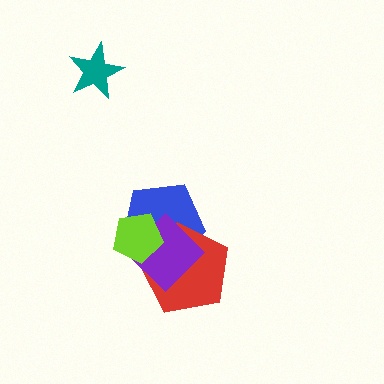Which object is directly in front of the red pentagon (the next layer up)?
The purple diamond is directly in front of the red pentagon.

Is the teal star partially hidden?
No, no other shape covers it.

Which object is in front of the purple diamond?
The lime pentagon is in front of the purple diamond.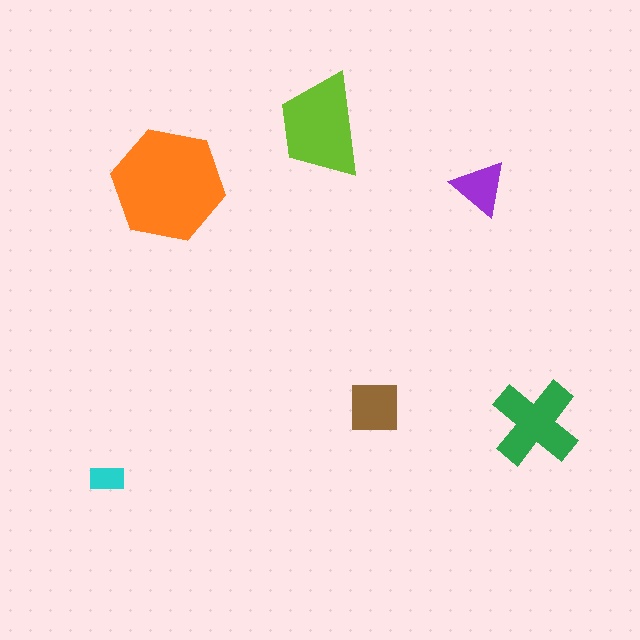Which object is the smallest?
The cyan rectangle.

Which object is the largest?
The orange hexagon.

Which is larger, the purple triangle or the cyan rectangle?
The purple triangle.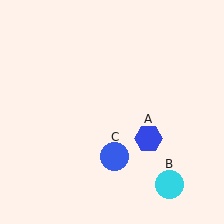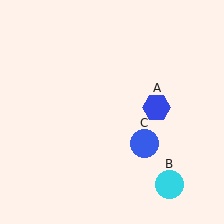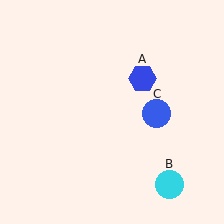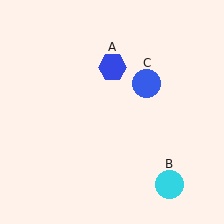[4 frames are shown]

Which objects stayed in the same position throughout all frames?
Cyan circle (object B) remained stationary.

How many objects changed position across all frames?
2 objects changed position: blue hexagon (object A), blue circle (object C).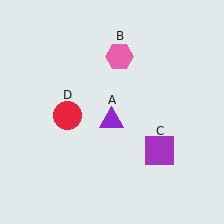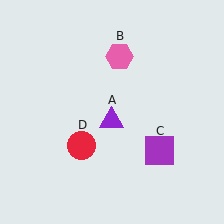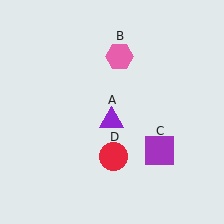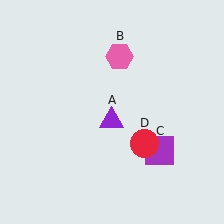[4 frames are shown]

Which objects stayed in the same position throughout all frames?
Purple triangle (object A) and pink hexagon (object B) and purple square (object C) remained stationary.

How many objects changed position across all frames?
1 object changed position: red circle (object D).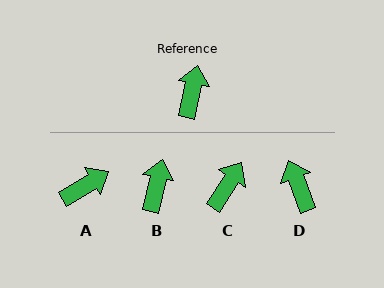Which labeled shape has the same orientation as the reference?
B.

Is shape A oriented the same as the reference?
No, it is off by about 46 degrees.